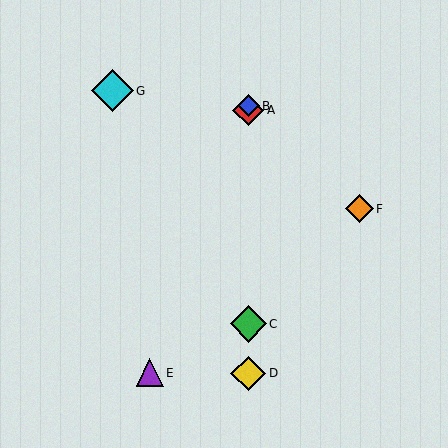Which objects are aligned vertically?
Objects A, B, C, D are aligned vertically.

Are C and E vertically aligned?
No, C is at x≈248 and E is at x≈150.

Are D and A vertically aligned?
Yes, both are at x≈248.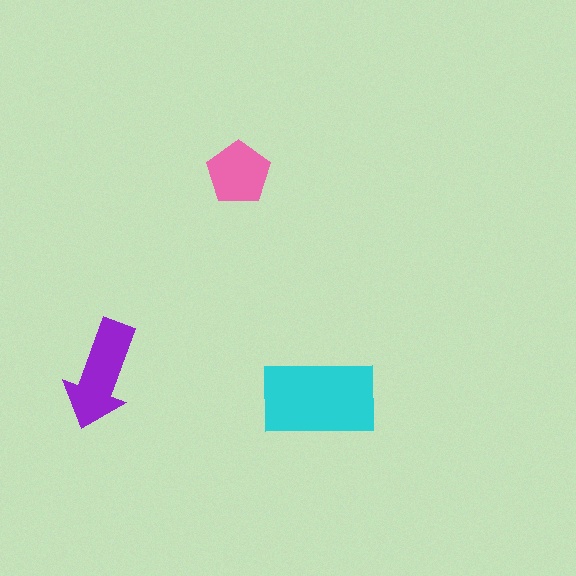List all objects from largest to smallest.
The cyan rectangle, the purple arrow, the pink pentagon.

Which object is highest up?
The pink pentagon is topmost.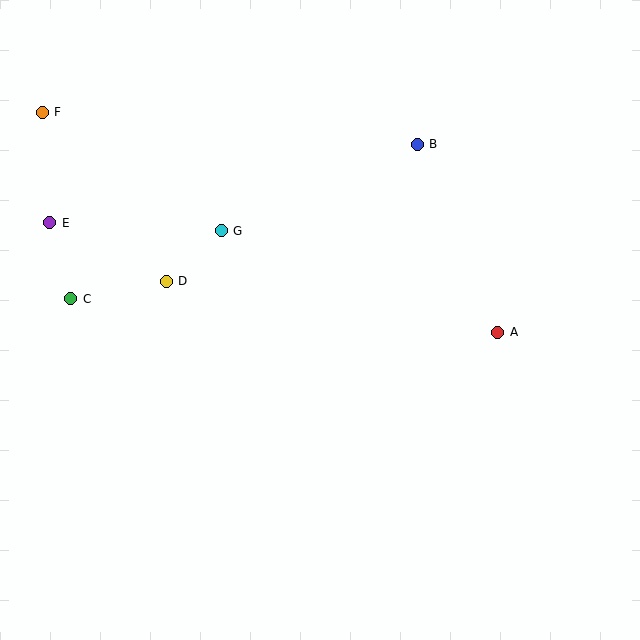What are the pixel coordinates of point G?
Point G is at (221, 231).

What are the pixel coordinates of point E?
Point E is at (50, 223).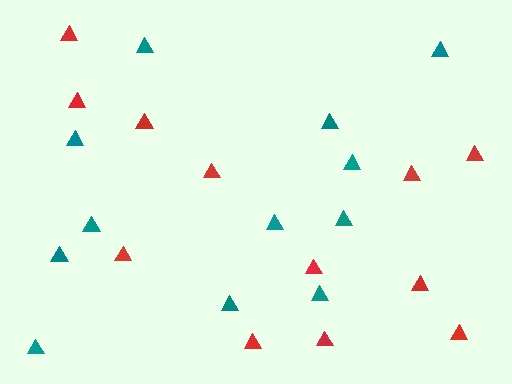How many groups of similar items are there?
There are 2 groups: one group of teal triangles (12) and one group of red triangles (12).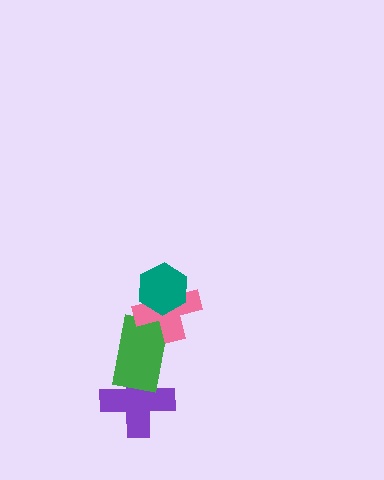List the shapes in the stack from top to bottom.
From top to bottom: the teal hexagon, the pink cross, the green rectangle, the purple cross.